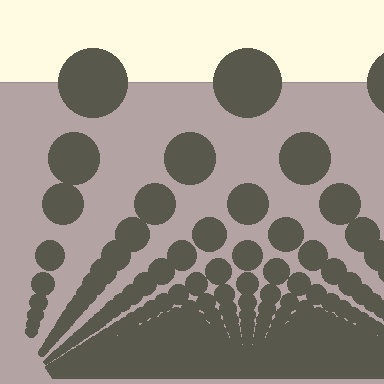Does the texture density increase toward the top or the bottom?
Density increases toward the bottom.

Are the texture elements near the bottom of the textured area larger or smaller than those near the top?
Smaller. The gradient is inverted — elements near the bottom are smaller and denser.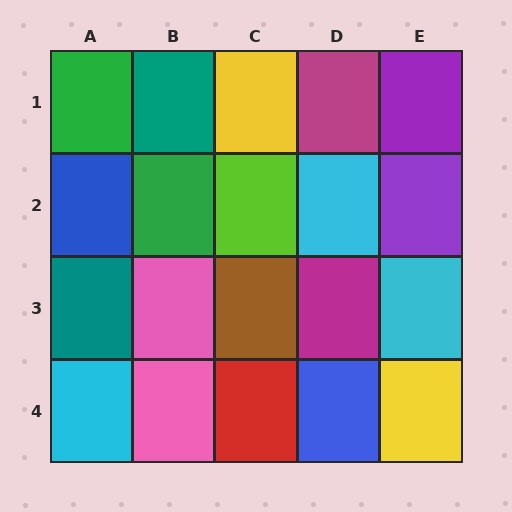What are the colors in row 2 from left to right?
Blue, green, lime, cyan, purple.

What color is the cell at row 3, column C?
Brown.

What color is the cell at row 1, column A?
Green.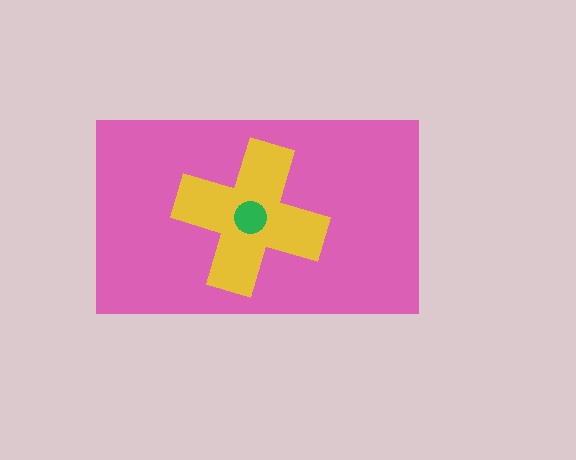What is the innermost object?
The green circle.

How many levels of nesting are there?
3.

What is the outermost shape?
The pink rectangle.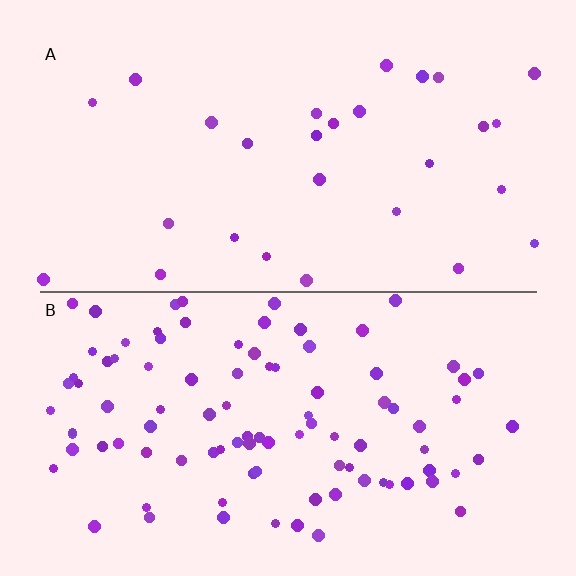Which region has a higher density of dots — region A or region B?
B (the bottom).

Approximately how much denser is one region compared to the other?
Approximately 3.4× — region B over region A.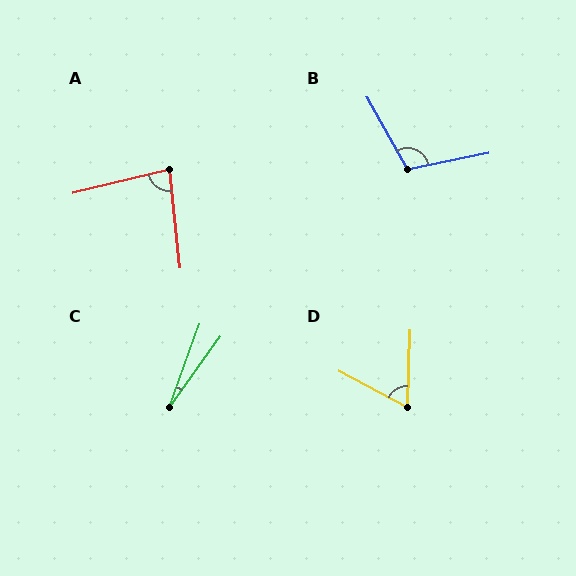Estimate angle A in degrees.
Approximately 82 degrees.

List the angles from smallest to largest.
C (16°), D (64°), A (82°), B (107°).